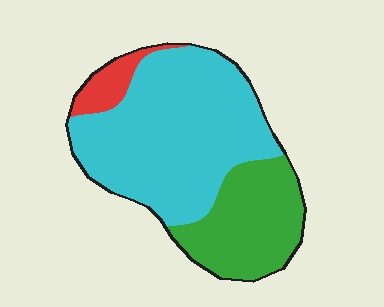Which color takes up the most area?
Cyan, at roughly 65%.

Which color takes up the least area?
Red, at roughly 5%.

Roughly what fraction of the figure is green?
Green takes up about one third (1/3) of the figure.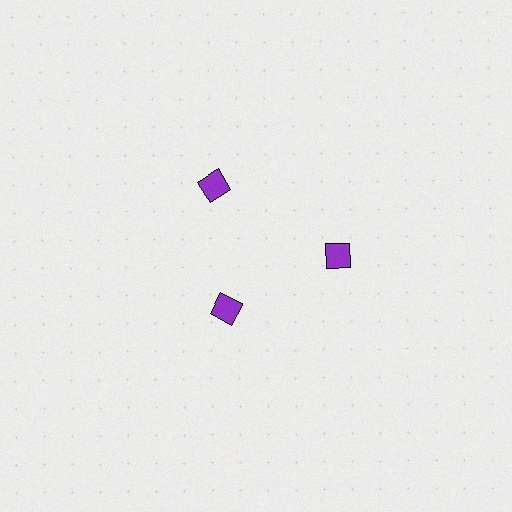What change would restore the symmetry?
The symmetry would be restored by moving it outward, back onto the ring so that all 3 diamonds sit at equal angles and equal distance from the center.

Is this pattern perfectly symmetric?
No. The 3 purple diamonds are arranged in a ring, but one element near the 7 o'clock position is pulled inward toward the center, breaking the 3-fold rotational symmetry.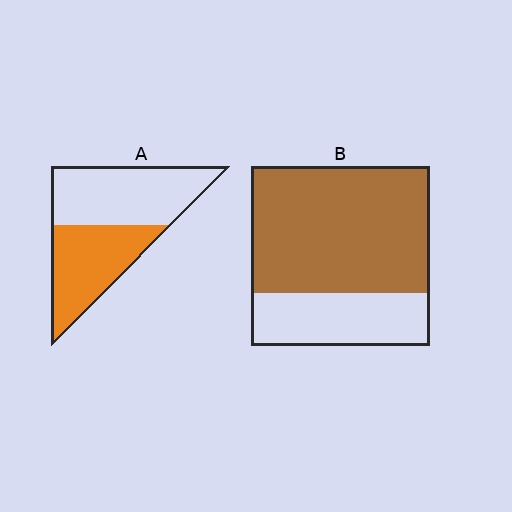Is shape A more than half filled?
No.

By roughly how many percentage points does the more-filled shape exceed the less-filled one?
By roughly 25 percentage points (B over A).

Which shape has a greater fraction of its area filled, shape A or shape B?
Shape B.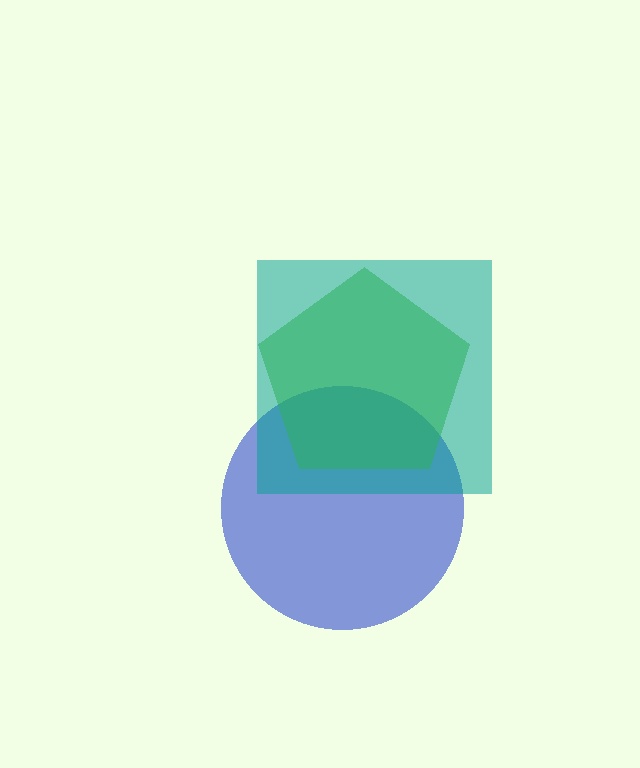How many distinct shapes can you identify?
There are 3 distinct shapes: a blue circle, a lime pentagon, a teal square.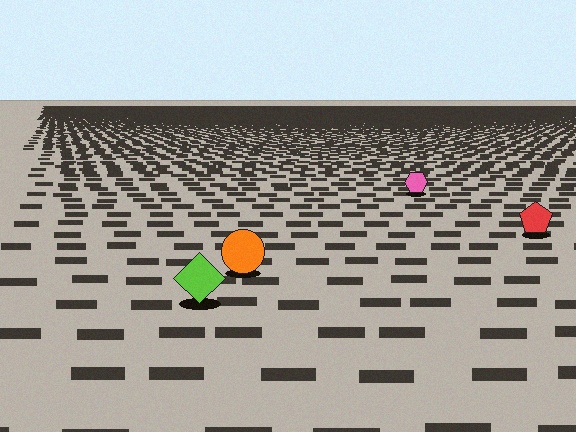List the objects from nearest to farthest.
From nearest to farthest: the lime diamond, the orange circle, the red pentagon, the pink hexagon.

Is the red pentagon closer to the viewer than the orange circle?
No. The orange circle is closer — you can tell from the texture gradient: the ground texture is coarser near it.